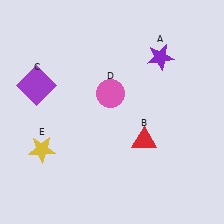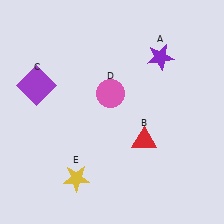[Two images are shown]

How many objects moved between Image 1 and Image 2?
1 object moved between the two images.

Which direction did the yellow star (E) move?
The yellow star (E) moved right.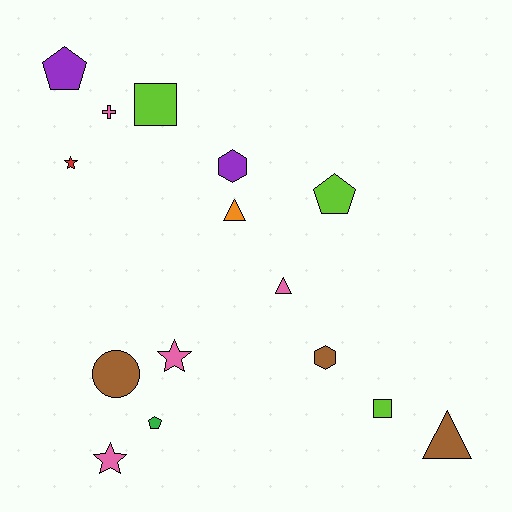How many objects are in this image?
There are 15 objects.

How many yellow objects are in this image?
There are no yellow objects.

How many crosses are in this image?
There is 1 cross.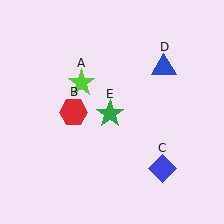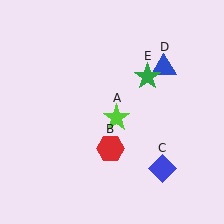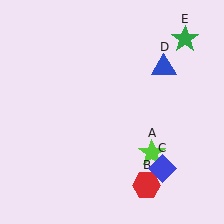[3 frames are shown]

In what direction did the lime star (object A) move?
The lime star (object A) moved down and to the right.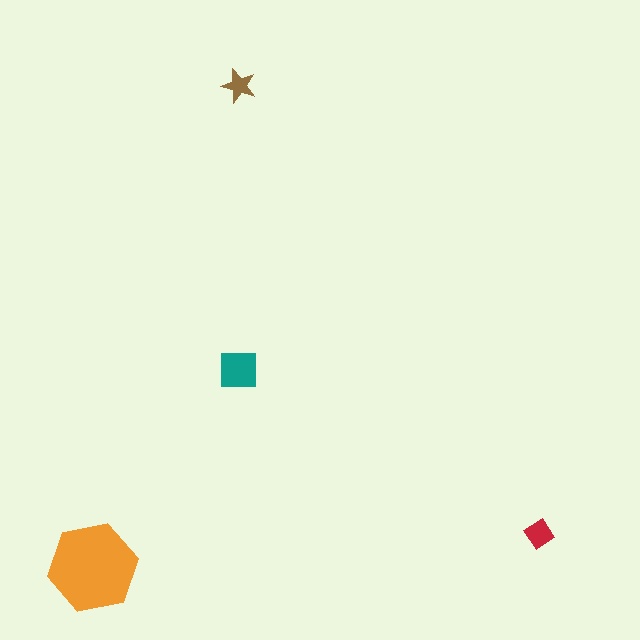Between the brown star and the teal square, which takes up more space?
The teal square.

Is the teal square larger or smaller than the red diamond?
Larger.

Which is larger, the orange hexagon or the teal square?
The orange hexagon.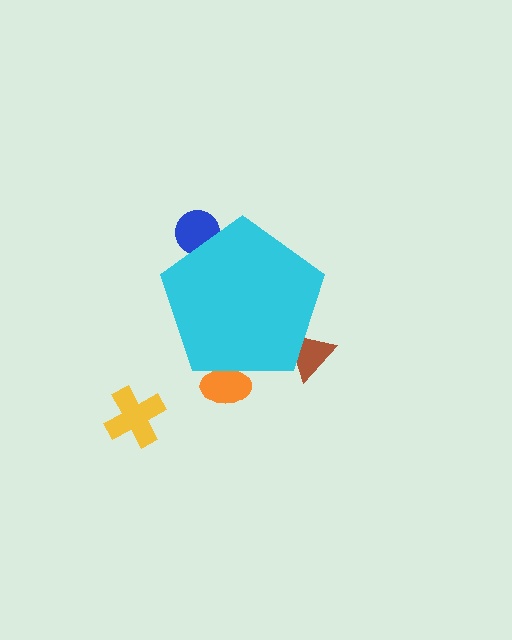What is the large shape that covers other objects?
A cyan pentagon.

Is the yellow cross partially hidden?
No, the yellow cross is fully visible.